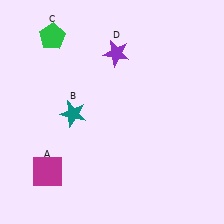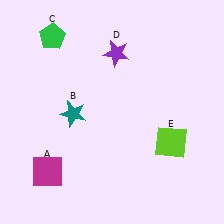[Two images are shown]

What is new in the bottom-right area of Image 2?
A lime square (E) was added in the bottom-right area of Image 2.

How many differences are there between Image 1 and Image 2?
There is 1 difference between the two images.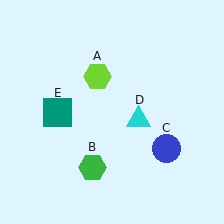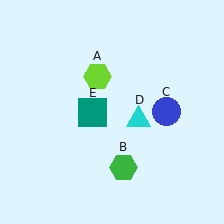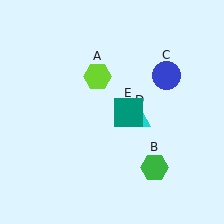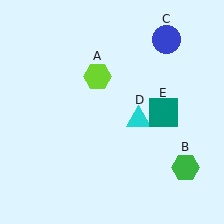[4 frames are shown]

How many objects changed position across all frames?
3 objects changed position: green hexagon (object B), blue circle (object C), teal square (object E).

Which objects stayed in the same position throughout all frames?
Lime hexagon (object A) and cyan triangle (object D) remained stationary.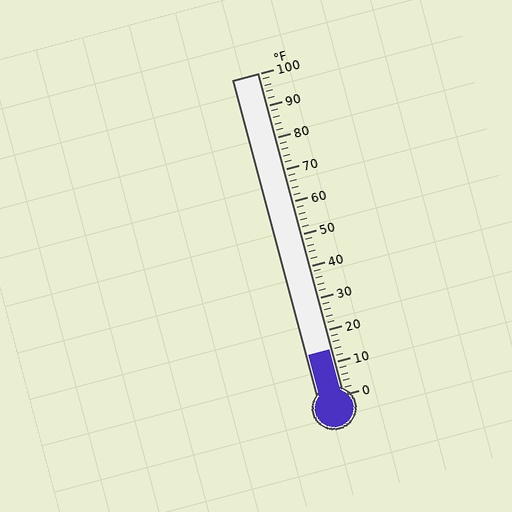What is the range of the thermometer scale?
The thermometer scale ranges from 0°F to 100°F.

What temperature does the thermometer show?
The thermometer shows approximately 14°F.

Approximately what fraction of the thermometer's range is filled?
The thermometer is filled to approximately 15% of its range.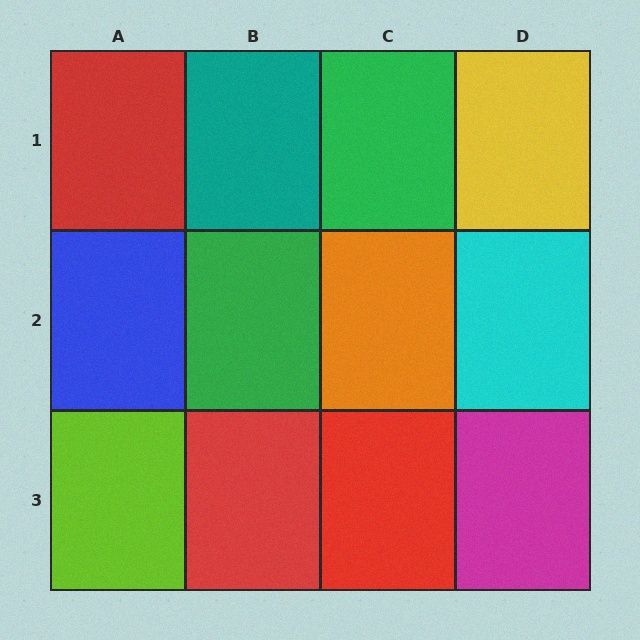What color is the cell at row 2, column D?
Cyan.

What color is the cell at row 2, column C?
Orange.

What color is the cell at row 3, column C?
Red.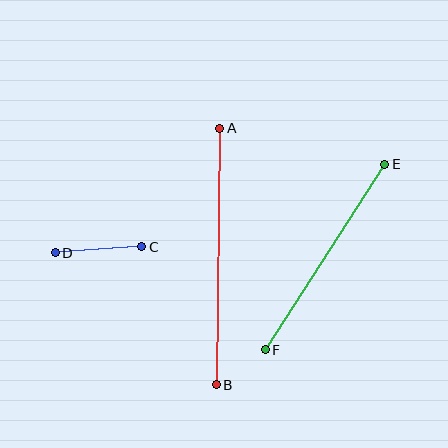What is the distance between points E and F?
The distance is approximately 221 pixels.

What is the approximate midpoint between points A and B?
The midpoint is at approximately (218, 257) pixels.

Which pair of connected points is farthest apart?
Points A and B are farthest apart.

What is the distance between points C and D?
The distance is approximately 87 pixels.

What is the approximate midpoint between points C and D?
The midpoint is at approximately (99, 250) pixels.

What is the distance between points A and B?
The distance is approximately 256 pixels.